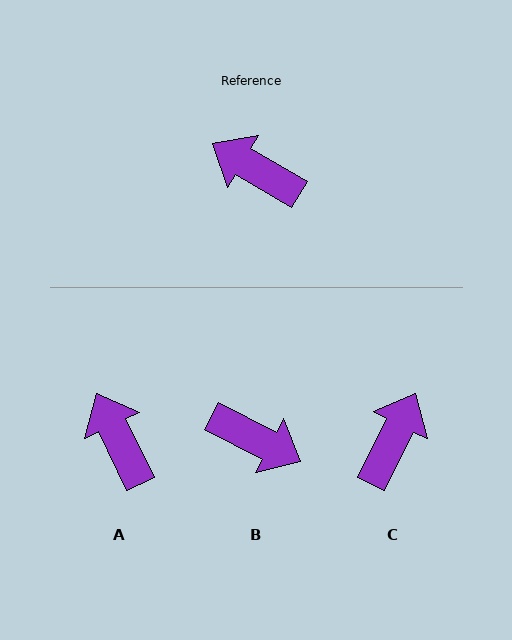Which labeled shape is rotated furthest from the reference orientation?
B, about 177 degrees away.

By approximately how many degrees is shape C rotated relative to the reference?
Approximately 86 degrees clockwise.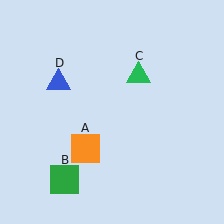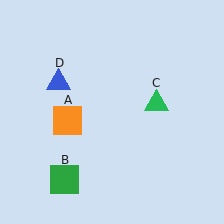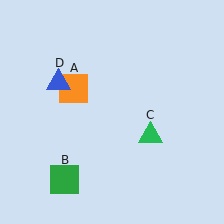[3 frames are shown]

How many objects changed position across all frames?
2 objects changed position: orange square (object A), green triangle (object C).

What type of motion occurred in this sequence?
The orange square (object A), green triangle (object C) rotated clockwise around the center of the scene.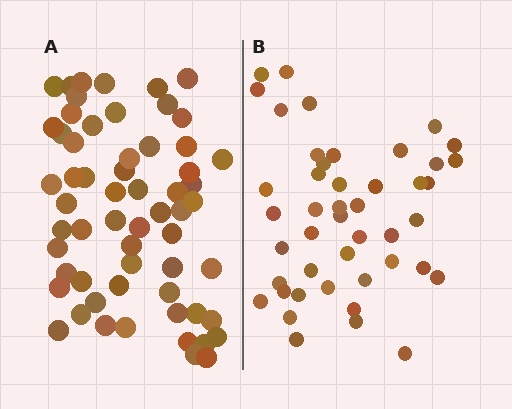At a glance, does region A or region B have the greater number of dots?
Region A (the left region) has more dots.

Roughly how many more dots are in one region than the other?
Region A has approximately 15 more dots than region B.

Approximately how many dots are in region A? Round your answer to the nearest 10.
About 60 dots.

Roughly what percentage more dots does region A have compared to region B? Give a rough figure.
About 35% more.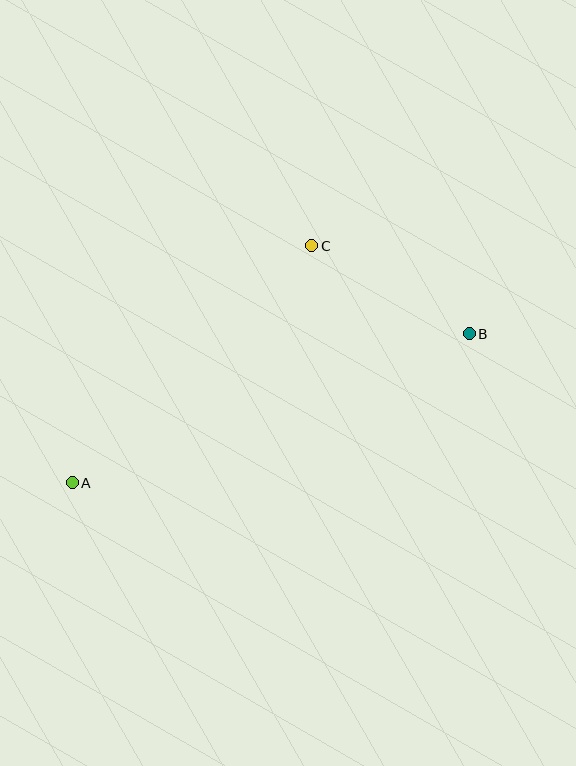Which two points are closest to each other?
Points B and C are closest to each other.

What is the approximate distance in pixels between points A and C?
The distance between A and C is approximately 337 pixels.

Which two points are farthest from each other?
Points A and B are farthest from each other.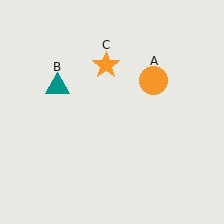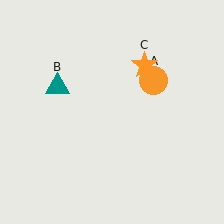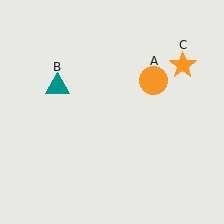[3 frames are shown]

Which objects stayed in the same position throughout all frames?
Orange circle (object A) and teal triangle (object B) remained stationary.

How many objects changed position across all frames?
1 object changed position: orange star (object C).